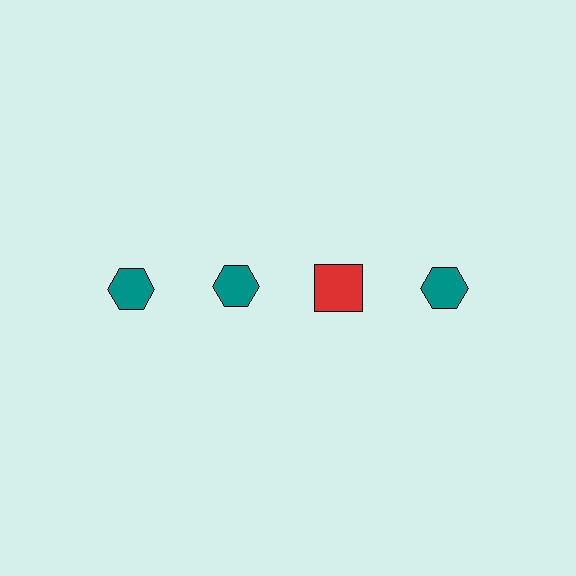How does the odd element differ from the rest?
It differs in both color (red instead of teal) and shape (square instead of hexagon).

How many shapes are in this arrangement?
There are 4 shapes arranged in a grid pattern.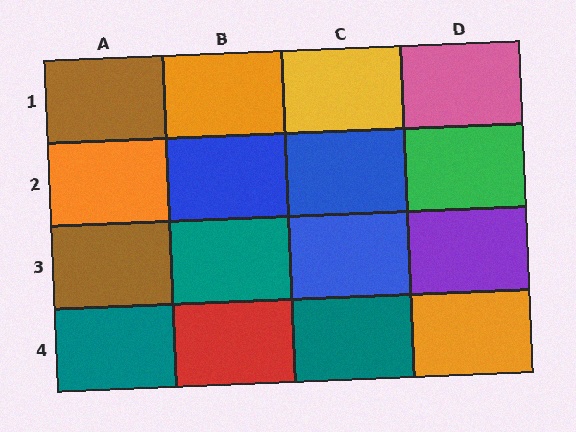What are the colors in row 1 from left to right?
Brown, orange, yellow, pink.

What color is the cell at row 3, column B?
Teal.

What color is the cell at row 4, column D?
Orange.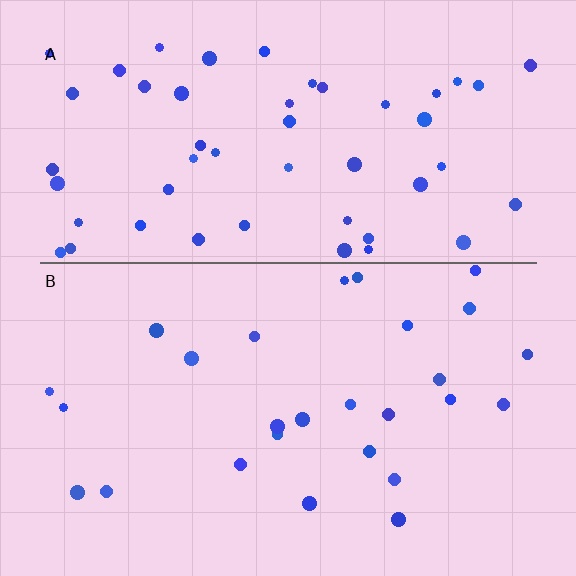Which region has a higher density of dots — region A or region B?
A (the top).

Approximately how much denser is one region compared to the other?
Approximately 1.9× — region A over region B.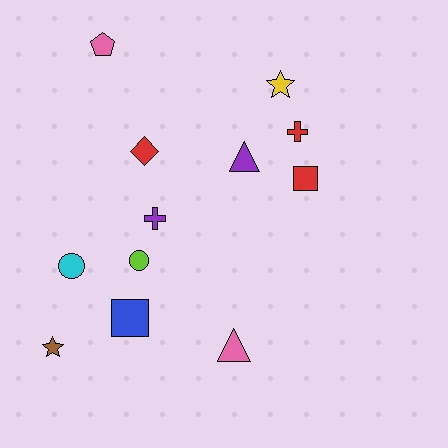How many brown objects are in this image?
There is 1 brown object.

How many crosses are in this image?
There are 2 crosses.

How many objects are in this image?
There are 12 objects.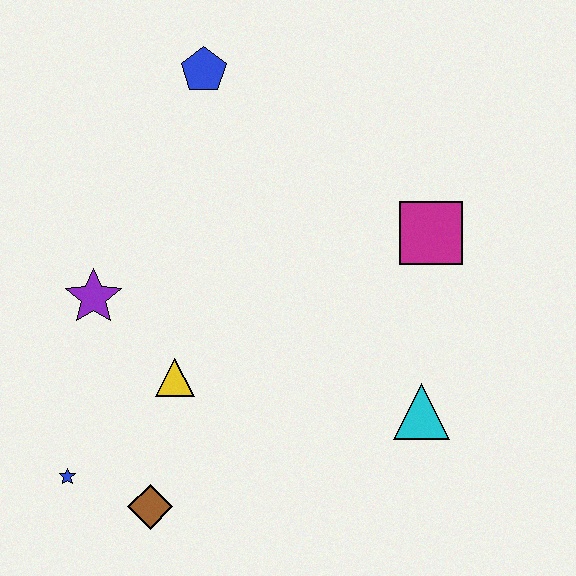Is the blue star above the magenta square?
No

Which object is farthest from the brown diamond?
The blue pentagon is farthest from the brown diamond.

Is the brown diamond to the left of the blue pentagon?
Yes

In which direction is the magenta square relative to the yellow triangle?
The magenta square is to the right of the yellow triangle.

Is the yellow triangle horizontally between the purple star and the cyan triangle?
Yes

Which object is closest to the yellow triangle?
The purple star is closest to the yellow triangle.